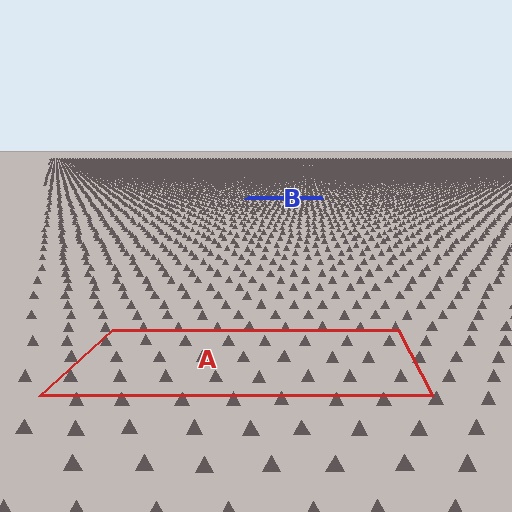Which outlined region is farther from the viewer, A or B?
Region B is farther from the viewer — the texture elements inside it appear smaller and more densely packed.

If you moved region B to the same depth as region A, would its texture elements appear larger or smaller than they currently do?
They would appear larger. At a closer depth, the same texture elements are projected at a bigger on-screen size.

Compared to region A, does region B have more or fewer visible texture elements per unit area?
Region B has more texture elements per unit area — they are packed more densely because it is farther away.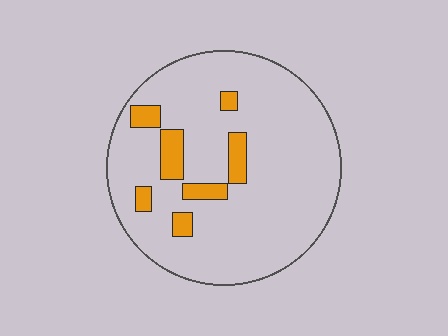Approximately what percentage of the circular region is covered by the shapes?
Approximately 10%.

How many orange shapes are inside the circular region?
7.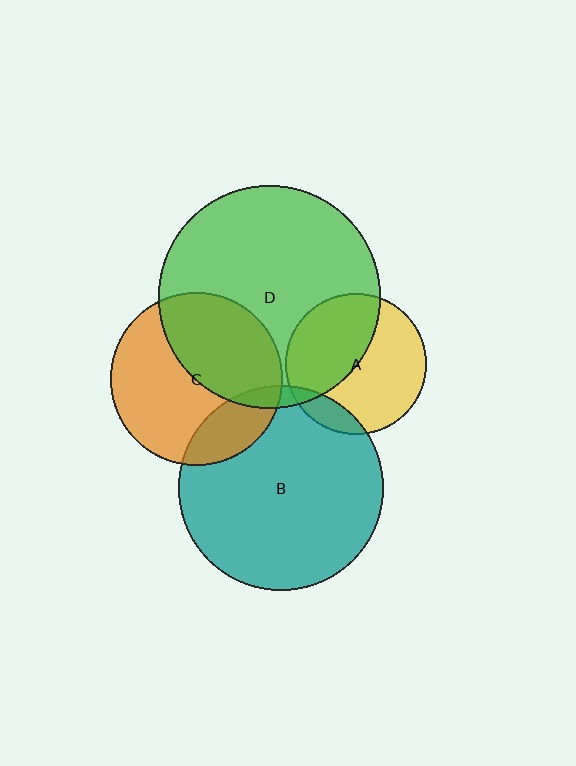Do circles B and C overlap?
Yes.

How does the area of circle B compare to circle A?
Approximately 2.1 times.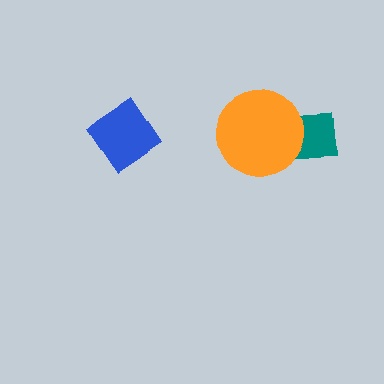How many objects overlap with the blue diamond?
0 objects overlap with the blue diamond.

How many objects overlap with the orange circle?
1 object overlaps with the orange circle.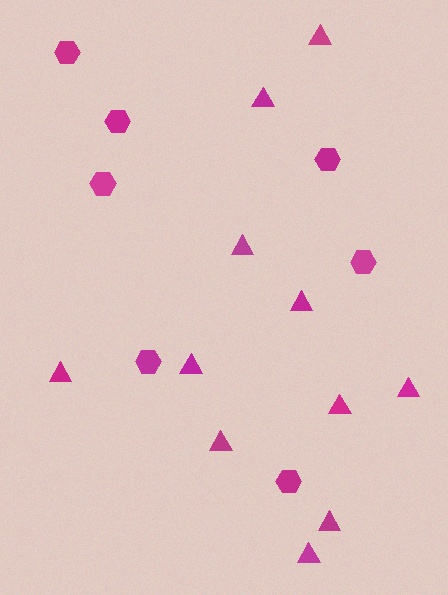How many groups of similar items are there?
There are 2 groups: one group of hexagons (7) and one group of triangles (11).